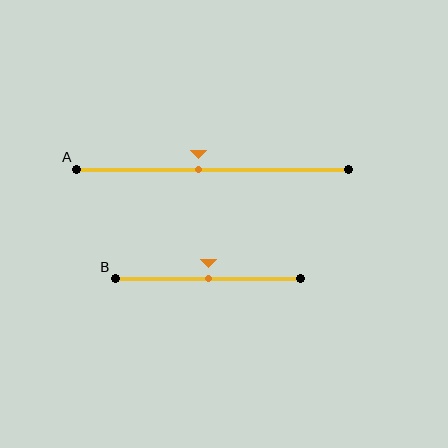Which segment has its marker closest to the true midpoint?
Segment B has its marker closest to the true midpoint.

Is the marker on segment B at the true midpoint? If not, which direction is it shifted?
Yes, the marker on segment B is at the true midpoint.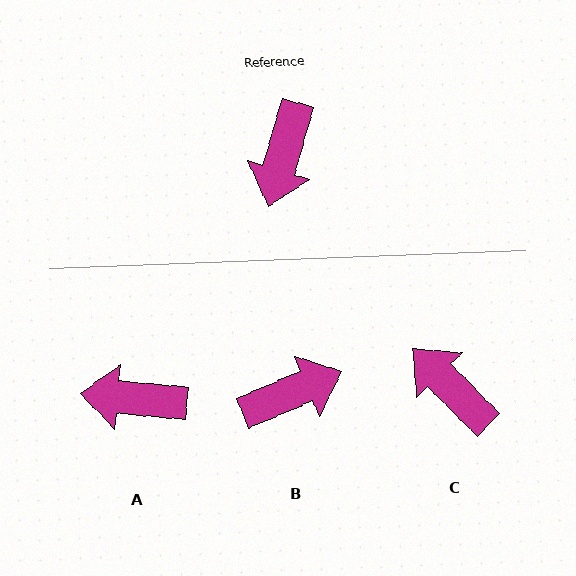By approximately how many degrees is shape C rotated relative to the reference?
Approximately 119 degrees clockwise.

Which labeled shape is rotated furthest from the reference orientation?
B, about 129 degrees away.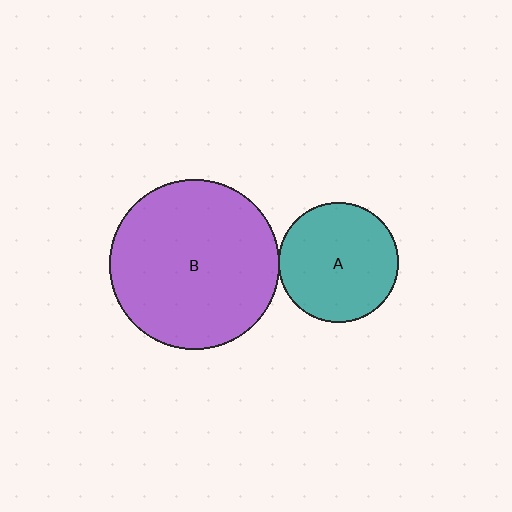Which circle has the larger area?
Circle B (purple).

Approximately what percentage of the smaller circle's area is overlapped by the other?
Approximately 5%.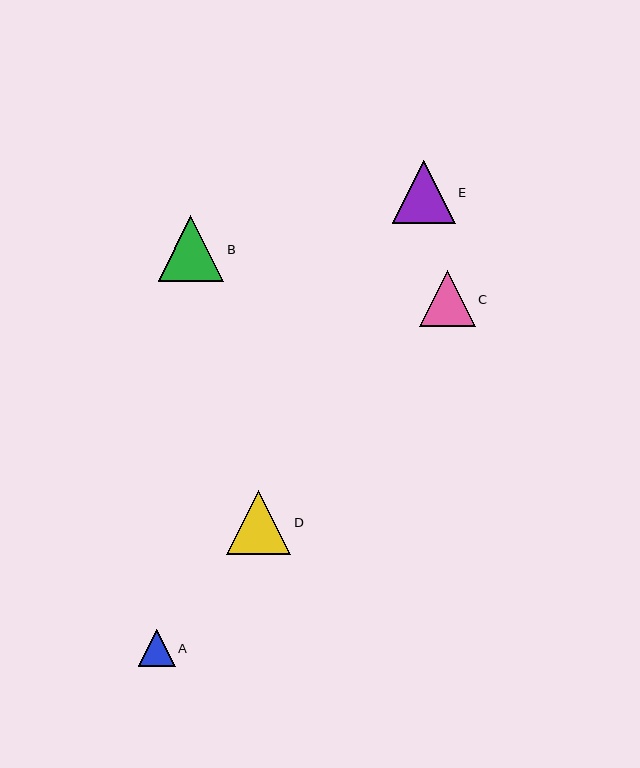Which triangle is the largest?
Triangle B is the largest with a size of approximately 66 pixels.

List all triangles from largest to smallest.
From largest to smallest: B, D, E, C, A.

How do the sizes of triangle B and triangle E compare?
Triangle B and triangle E are approximately the same size.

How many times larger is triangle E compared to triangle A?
Triangle E is approximately 1.7 times the size of triangle A.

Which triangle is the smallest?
Triangle A is the smallest with a size of approximately 37 pixels.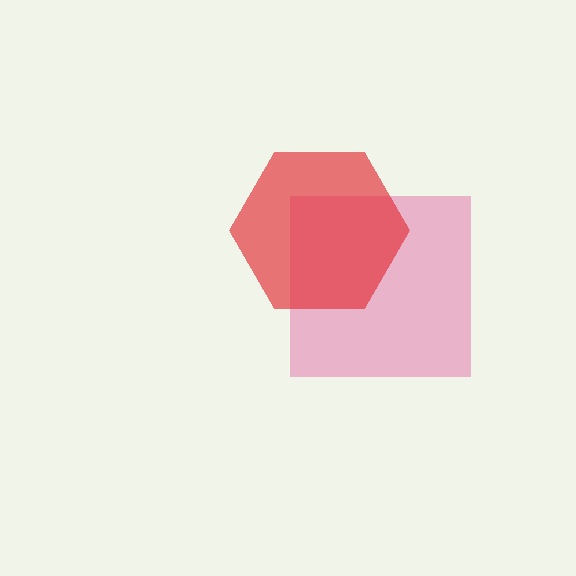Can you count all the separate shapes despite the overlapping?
Yes, there are 2 separate shapes.